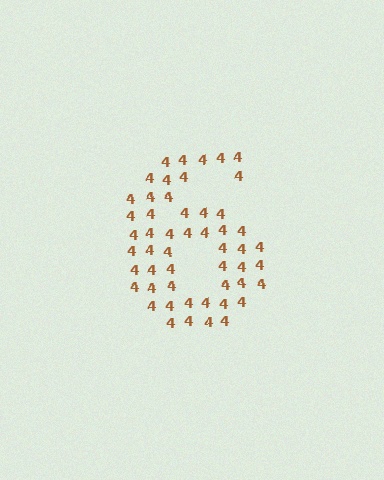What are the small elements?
The small elements are digit 4's.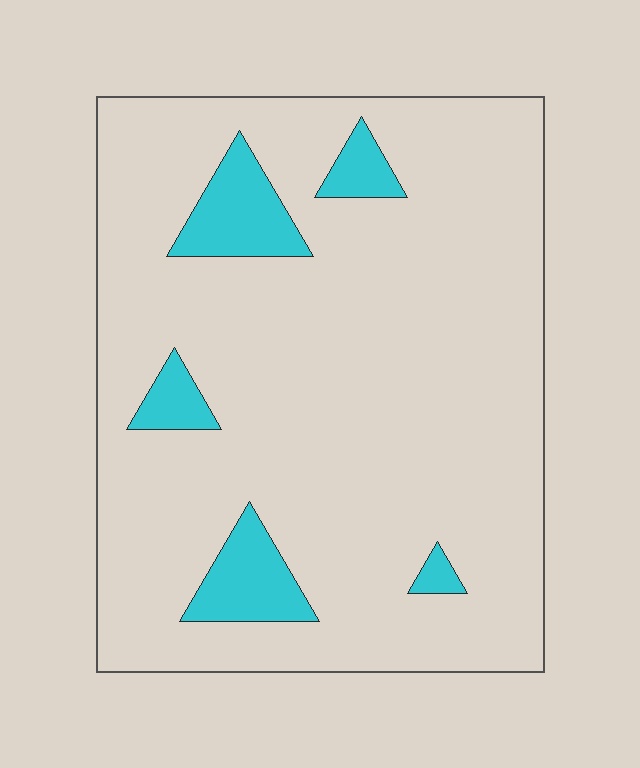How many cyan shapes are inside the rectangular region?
5.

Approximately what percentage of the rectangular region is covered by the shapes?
Approximately 10%.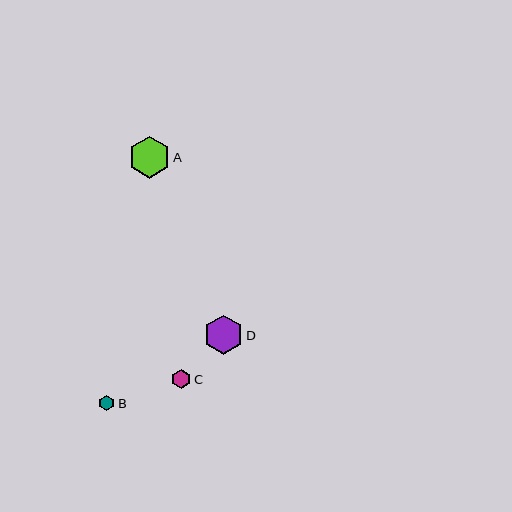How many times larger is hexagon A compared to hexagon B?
Hexagon A is approximately 2.6 times the size of hexagon B.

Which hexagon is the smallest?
Hexagon B is the smallest with a size of approximately 16 pixels.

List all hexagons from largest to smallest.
From largest to smallest: A, D, C, B.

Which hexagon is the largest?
Hexagon A is the largest with a size of approximately 41 pixels.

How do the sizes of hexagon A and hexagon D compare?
Hexagon A and hexagon D are approximately the same size.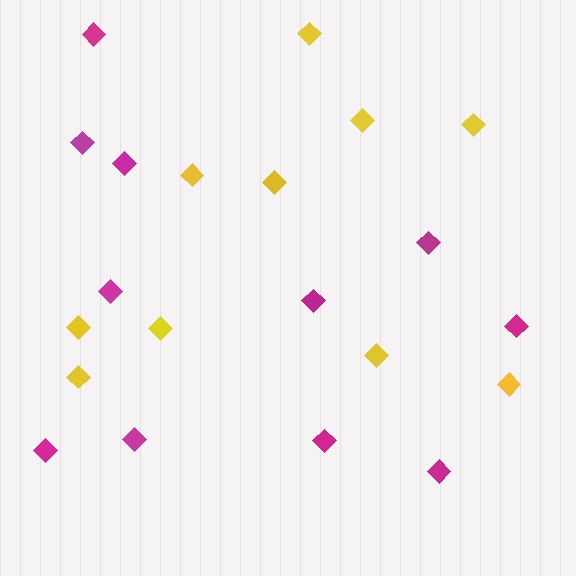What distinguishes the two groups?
There are 2 groups: one group of yellow diamonds (10) and one group of magenta diamonds (11).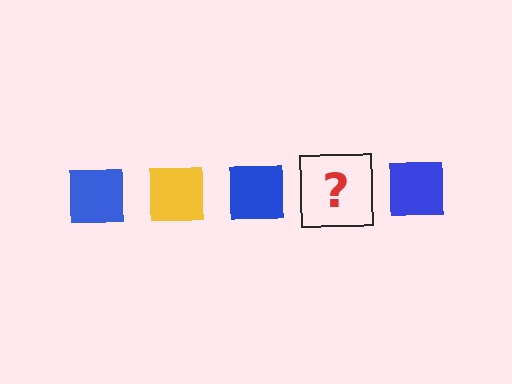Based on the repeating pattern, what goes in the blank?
The blank should be a yellow square.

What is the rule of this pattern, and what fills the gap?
The rule is that the pattern cycles through blue, yellow squares. The gap should be filled with a yellow square.